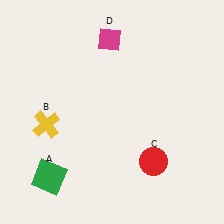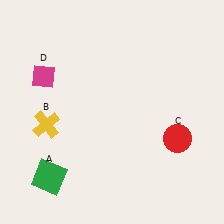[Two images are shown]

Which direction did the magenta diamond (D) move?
The magenta diamond (D) moved left.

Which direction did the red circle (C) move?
The red circle (C) moved right.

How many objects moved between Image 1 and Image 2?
2 objects moved between the two images.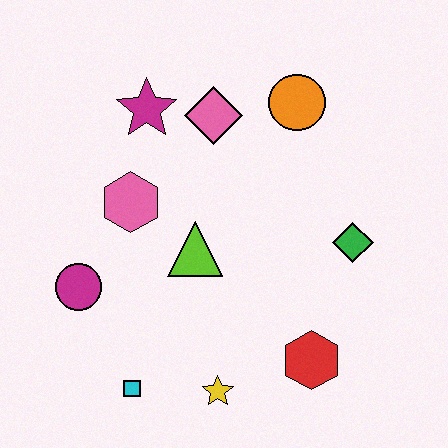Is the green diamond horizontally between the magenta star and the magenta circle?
No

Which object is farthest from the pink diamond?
The cyan square is farthest from the pink diamond.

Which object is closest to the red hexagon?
The yellow star is closest to the red hexagon.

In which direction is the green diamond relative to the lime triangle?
The green diamond is to the right of the lime triangle.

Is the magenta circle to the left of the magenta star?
Yes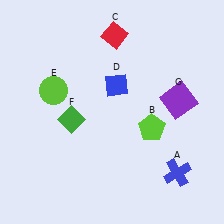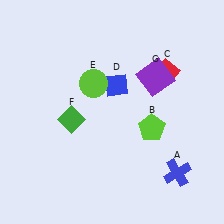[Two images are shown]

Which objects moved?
The objects that moved are: the red diamond (C), the lime circle (E), the purple square (G).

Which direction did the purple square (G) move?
The purple square (G) moved up.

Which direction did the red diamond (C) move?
The red diamond (C) moved right.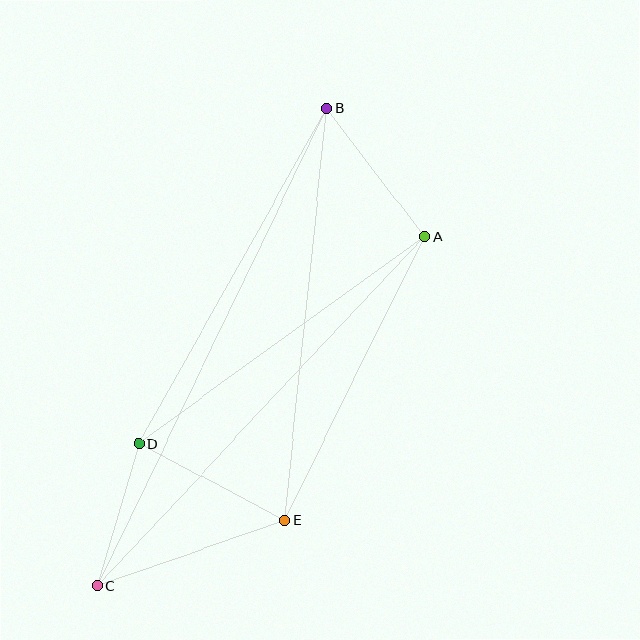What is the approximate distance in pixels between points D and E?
The distance between D and E is approximately 165 pixels.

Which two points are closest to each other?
Points C and D are closest to each other.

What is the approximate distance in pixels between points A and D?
The distance between A and D is approximately 353 pixels.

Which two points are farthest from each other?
Points B and C are farthest from each other.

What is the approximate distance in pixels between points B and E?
The distance between B and E is approximately 414 pixels.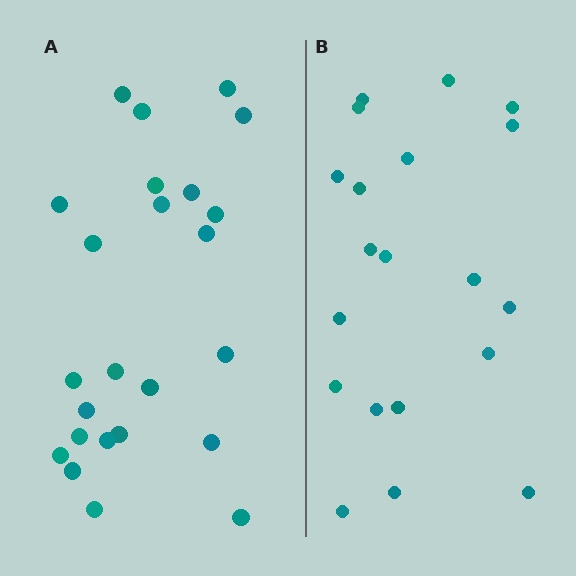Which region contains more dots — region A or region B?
Region A (the left region) has more dots.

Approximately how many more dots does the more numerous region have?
Region A has about 4 more dots than region B.